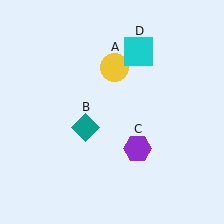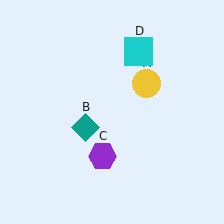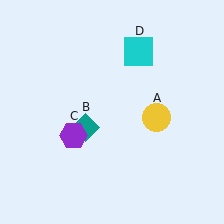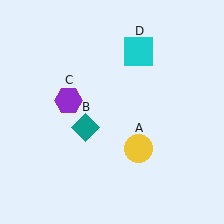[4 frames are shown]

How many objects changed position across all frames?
2 objects changed position: yellow circle (object A), purple hexagon (object C).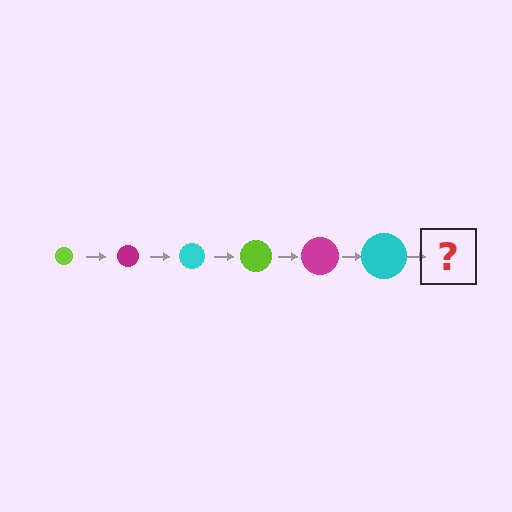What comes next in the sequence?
The next element should be a lime circle, larger than the previous one.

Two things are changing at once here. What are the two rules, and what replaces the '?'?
The two rules are that the circle grows larger each step and the color cycles through lime, magenta, and cyan. The '?' should be a lime circle, larger than the previous one.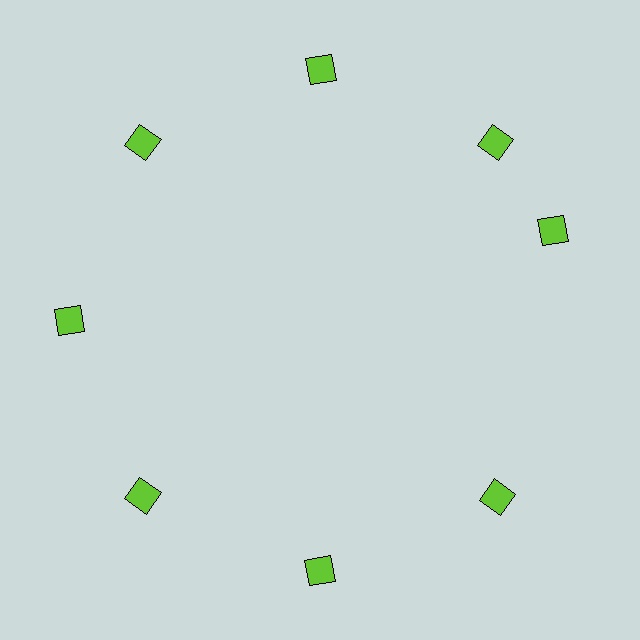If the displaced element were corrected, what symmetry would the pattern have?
It would have 8-fold rotational symmetry — the pattern would map onto itself every 45 degrees.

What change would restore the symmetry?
The symmetry would be restored by rotating it back into even spacing with its neighbors so that all 8 diamonds sit at equal angles and equal distance from the center.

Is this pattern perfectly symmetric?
No. The 8 lime diamonds are arranged in a ring, but one element near the 3 o'clock position is rotated out of alignment along the ring, breaking the 8-fold rotational symmetry.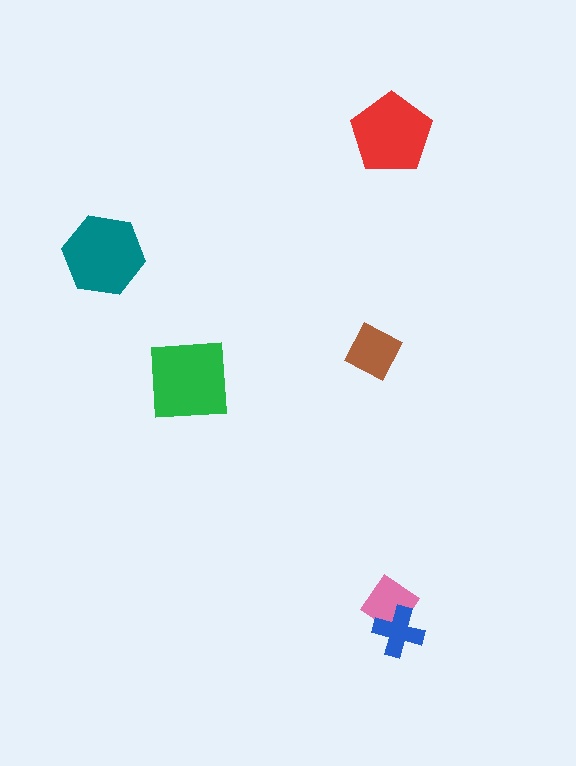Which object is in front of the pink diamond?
The blue cross is in front of the pink diamond.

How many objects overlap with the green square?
0 objects overlap with the green square.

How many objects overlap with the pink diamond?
1 object overlaps with the pink diamond.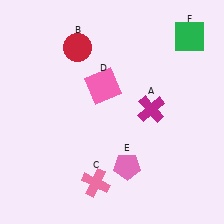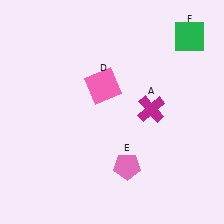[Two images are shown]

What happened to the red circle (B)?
The red circle (B) was removed in Image 2. It was in the top-left area of Image 1.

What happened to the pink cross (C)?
The pink cross (C) was removed in Image 2. It was in the bottom-left area of Image 1.